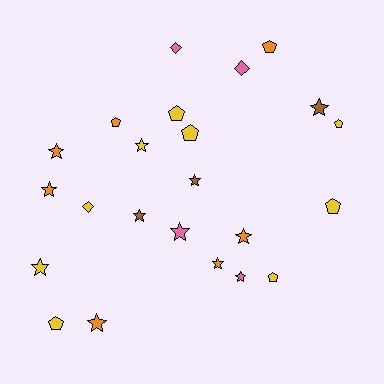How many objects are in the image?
There are 23 objects.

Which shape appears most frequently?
Star, with 12 objects.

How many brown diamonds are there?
There are no brown diamonds.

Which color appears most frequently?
Yellow, with 9 objects.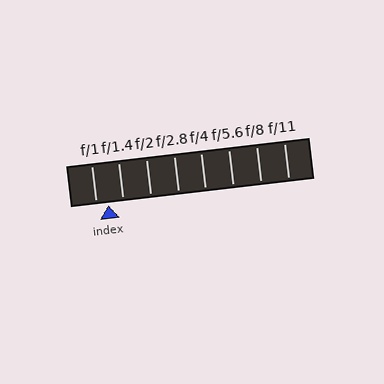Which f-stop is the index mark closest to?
The index mark is closest to f/1.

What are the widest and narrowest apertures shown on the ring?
The widest aperture shown is f/1 and the narrowest is f/11.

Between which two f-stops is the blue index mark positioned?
The index mark is between f/1 and f/1.4.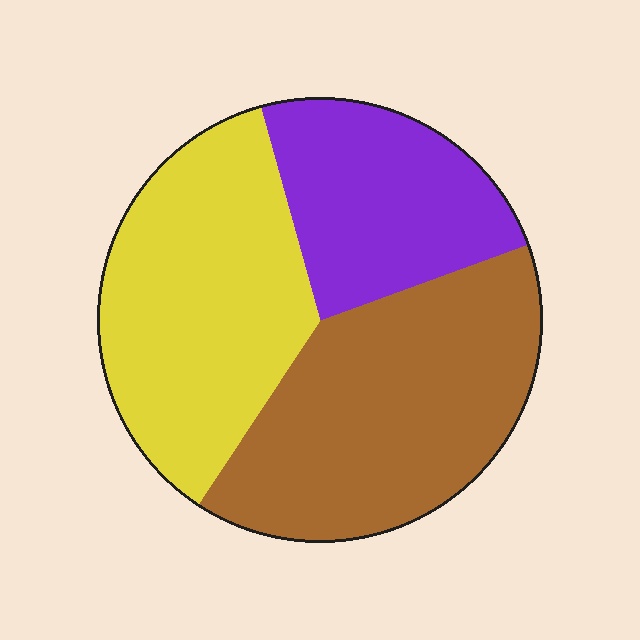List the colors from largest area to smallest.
From largest to smallest: brown, yellow, purple.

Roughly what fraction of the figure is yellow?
Yellow covers 37% of the figure.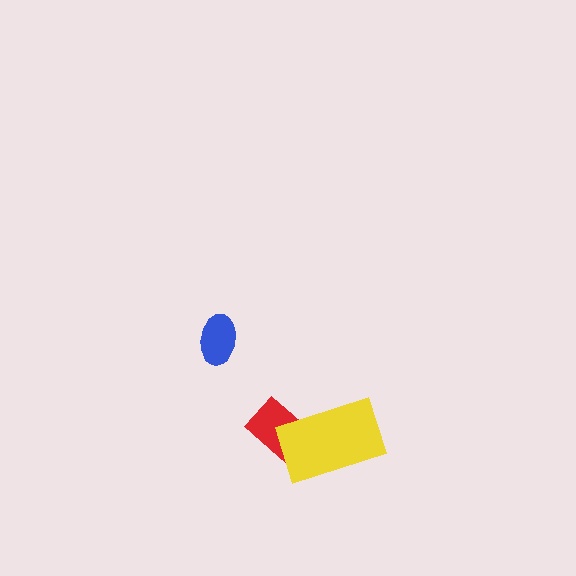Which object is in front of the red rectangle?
The yellow rectangle is in front of the red rectangle.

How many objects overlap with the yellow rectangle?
1 object overlaps with the yellow rectangle.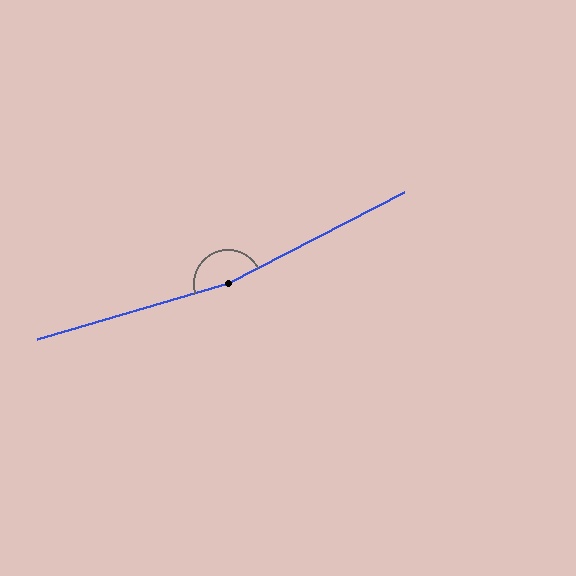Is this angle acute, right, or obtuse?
It is obtuse.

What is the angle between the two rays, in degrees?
Approximately 169 degrees.